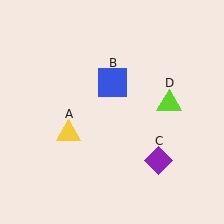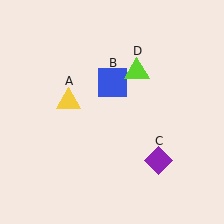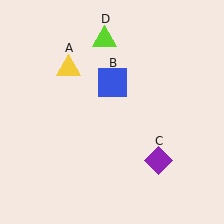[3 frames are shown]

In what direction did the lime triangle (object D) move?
The lime triangle (object D) moved up and to the left.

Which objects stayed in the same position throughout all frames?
Blue square (object B) and purple diamond (object C) remained stationary.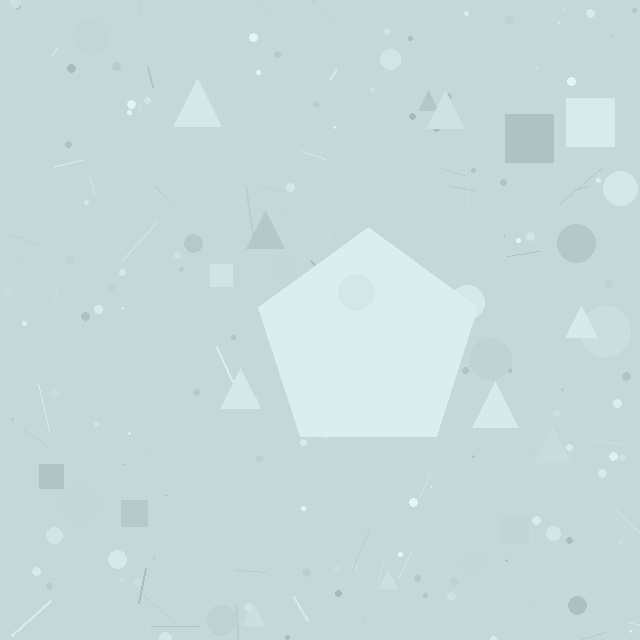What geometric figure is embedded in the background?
A pentagon is embedded in the background.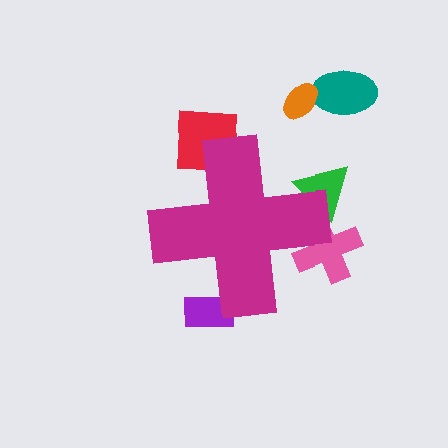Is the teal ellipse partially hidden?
No, the teal ellipse is fully visible.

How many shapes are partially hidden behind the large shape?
4 shapes are partially hidden.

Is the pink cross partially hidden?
Yes, the pink cross is partially hidden behind the magenta cross.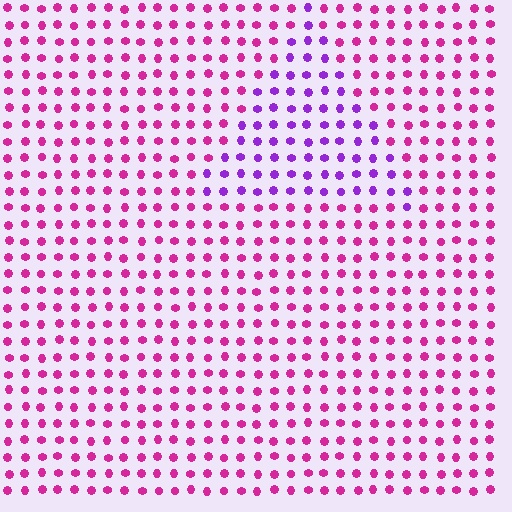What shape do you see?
I see a triangle.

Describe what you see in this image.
The image is filled with small magenta elements in a uniform arrangement. A triangle-shaped region is visible where the elements are tinted to a slightly different hue, forming a subtle color boundary.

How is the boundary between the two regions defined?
The boundary is defined purely by a slight shift in hue (about 42 degrees). Spacing, size, and orientation are identical on both sides.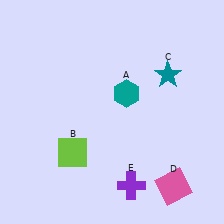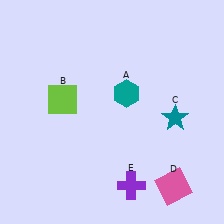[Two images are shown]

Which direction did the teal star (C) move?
The teal star (C) moved down.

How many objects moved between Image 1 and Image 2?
2 objects moved between the two images.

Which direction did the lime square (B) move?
The lime square (B) moved up.